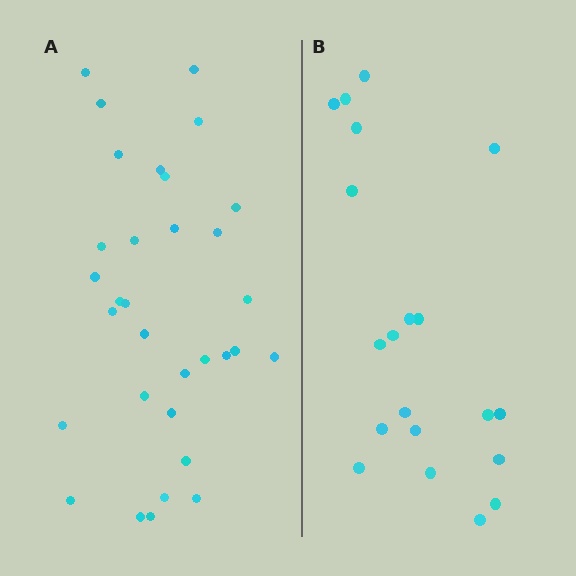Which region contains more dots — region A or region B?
Region A (the left region) has more dots.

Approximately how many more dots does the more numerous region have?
Region A has roughly 12 or so more dots than region B.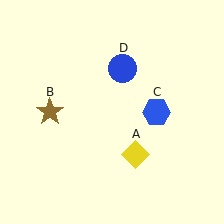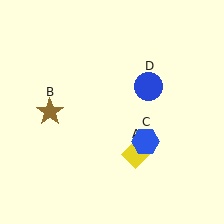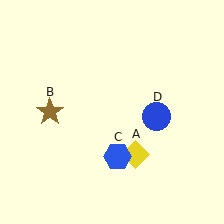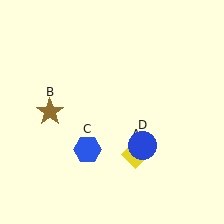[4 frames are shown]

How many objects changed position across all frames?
2 objects changed position: blue hexagon (object C), blue circle (object D).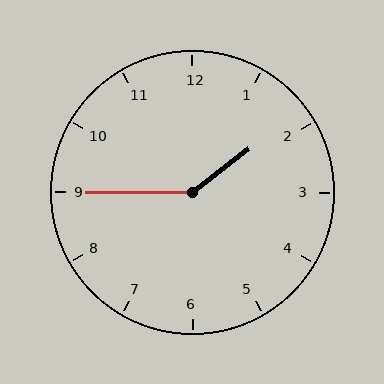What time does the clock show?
1:45.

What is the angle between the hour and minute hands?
Approximately 142 degrees.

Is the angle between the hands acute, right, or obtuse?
It is obtuse.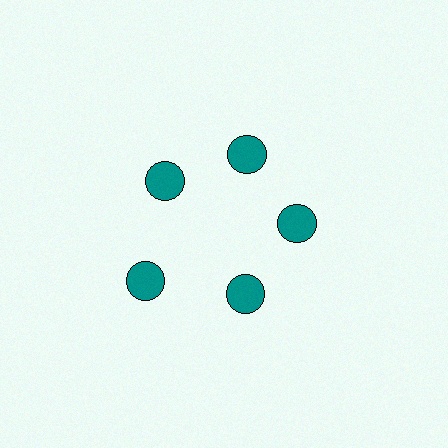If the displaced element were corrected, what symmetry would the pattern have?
It would have 5-fold rotational symmetry — the pattern would map onto itself every 72 degrees.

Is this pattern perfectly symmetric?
No. The 5 teal circles are arranged in a ring, but one element near the 8 o'clock position is pushed outward from the center, breaking the 5-fold rotational symmetry.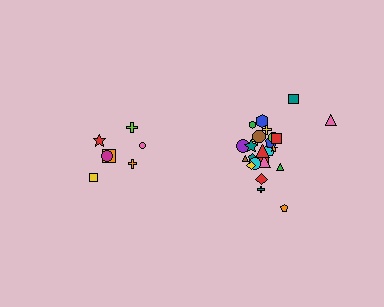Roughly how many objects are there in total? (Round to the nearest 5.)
Roughly 30 objects in total.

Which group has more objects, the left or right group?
The right group.